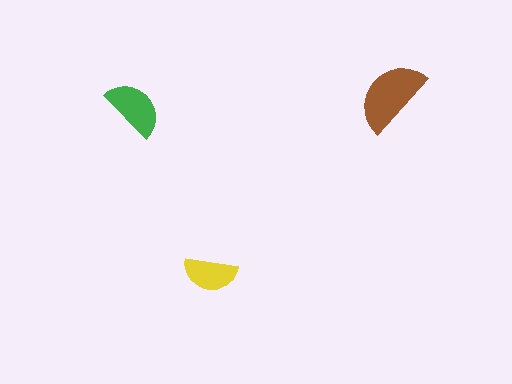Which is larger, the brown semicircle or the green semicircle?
The brown one.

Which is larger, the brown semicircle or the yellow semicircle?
The brown one.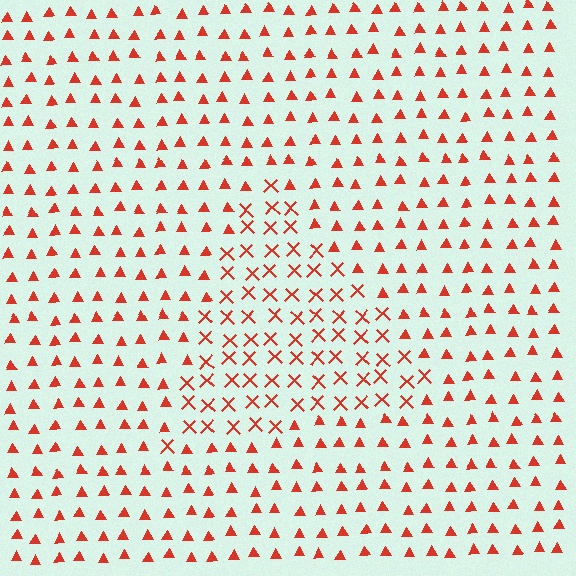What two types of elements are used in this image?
The image uses X marks inside the triangle region and triangles outside it.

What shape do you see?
I see a triangle.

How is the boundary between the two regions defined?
The boundary is defined by a change in element shape: X marks inside vs. triangles outside. All elements share the same color and spacing.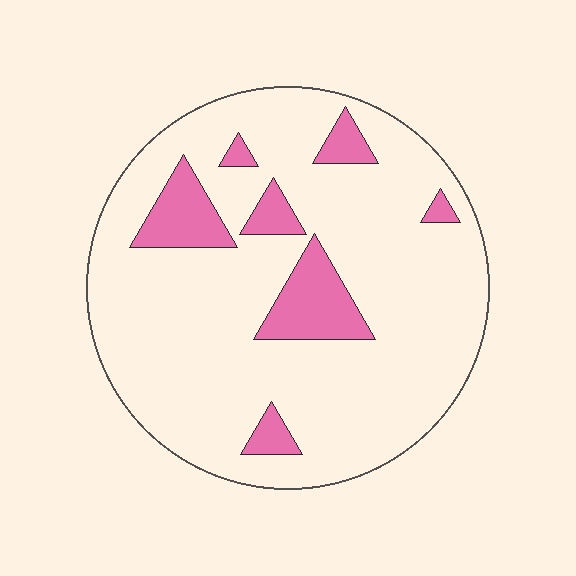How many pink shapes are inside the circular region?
7.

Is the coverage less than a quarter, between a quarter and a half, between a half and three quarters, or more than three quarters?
Less than a quarter.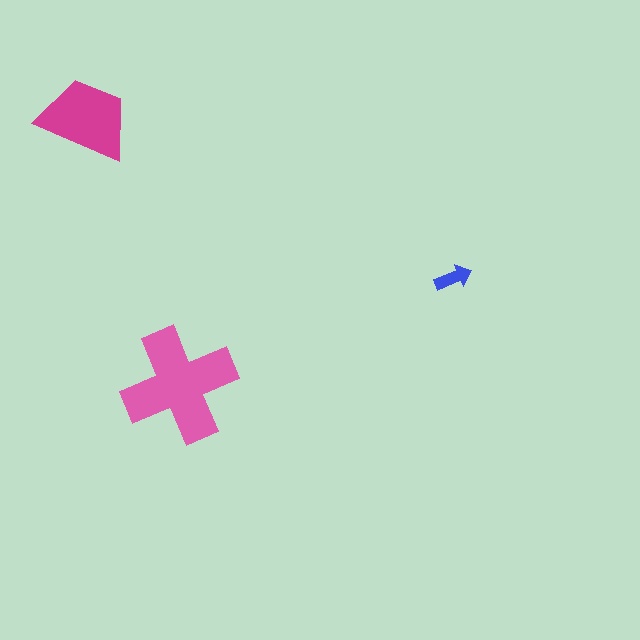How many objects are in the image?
There are 3 objects in the image.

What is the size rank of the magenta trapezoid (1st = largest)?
2nd.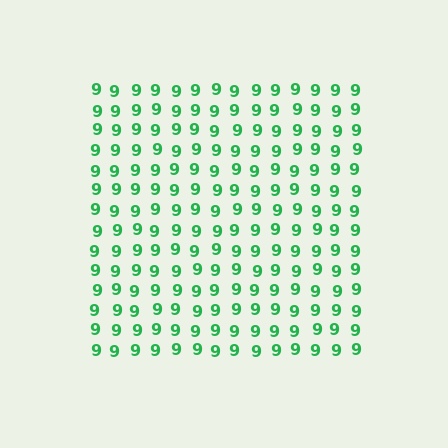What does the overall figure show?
The overall figure shows a square.